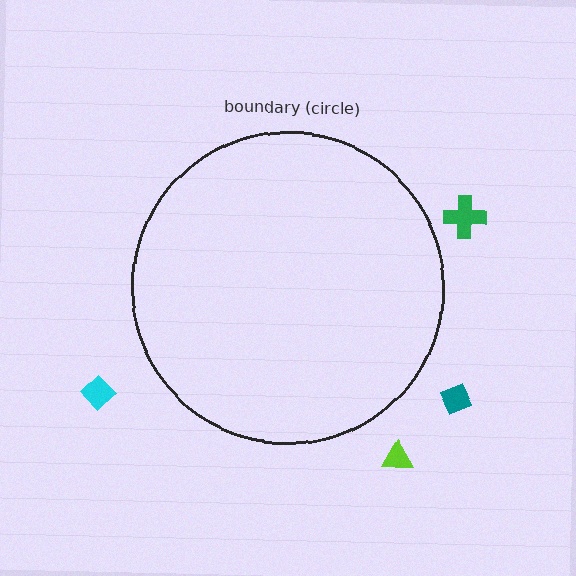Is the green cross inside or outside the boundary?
Outside.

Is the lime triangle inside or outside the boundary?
Outside.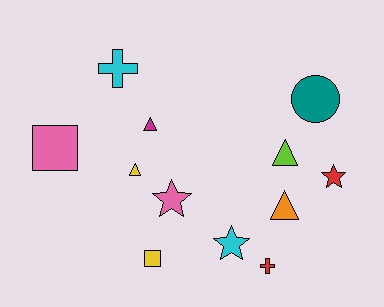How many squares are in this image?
There are 2 squares.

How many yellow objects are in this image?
There are 2 yellow objects.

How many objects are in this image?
There are 12 objects.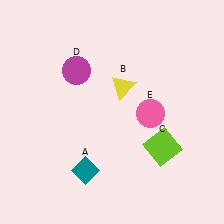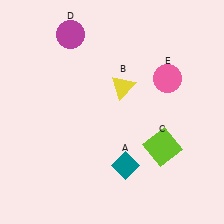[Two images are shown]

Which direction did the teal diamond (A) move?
The teal diamond (A) moved right.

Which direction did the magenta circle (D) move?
The magenta circle (D) moved up.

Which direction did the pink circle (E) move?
The pink circle (E) moved up.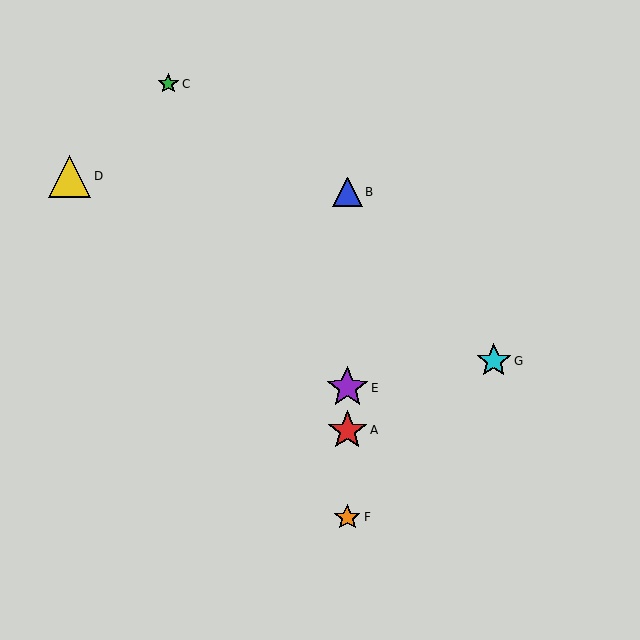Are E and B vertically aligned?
Yes, both are at x≈347.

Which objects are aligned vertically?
Objects A, B, E, F are aligned vertically.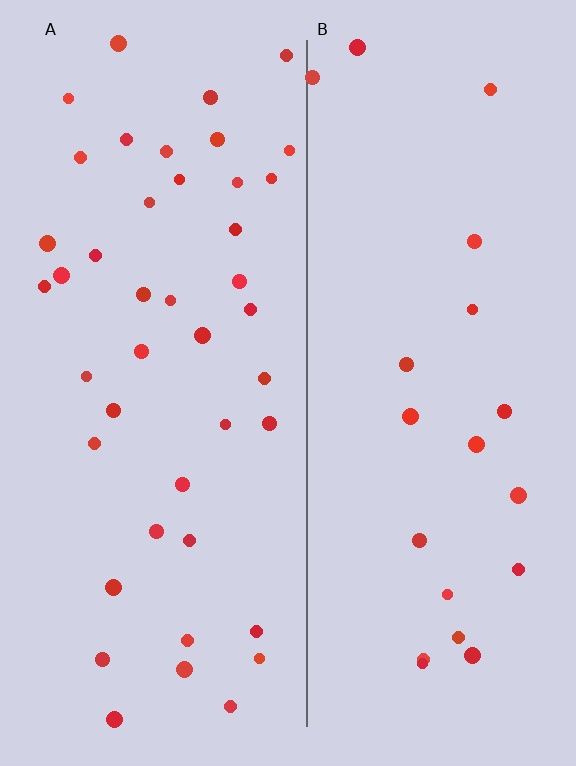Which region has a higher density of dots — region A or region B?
A (the left).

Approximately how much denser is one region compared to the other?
Approximately 2.1× — region A over region B.